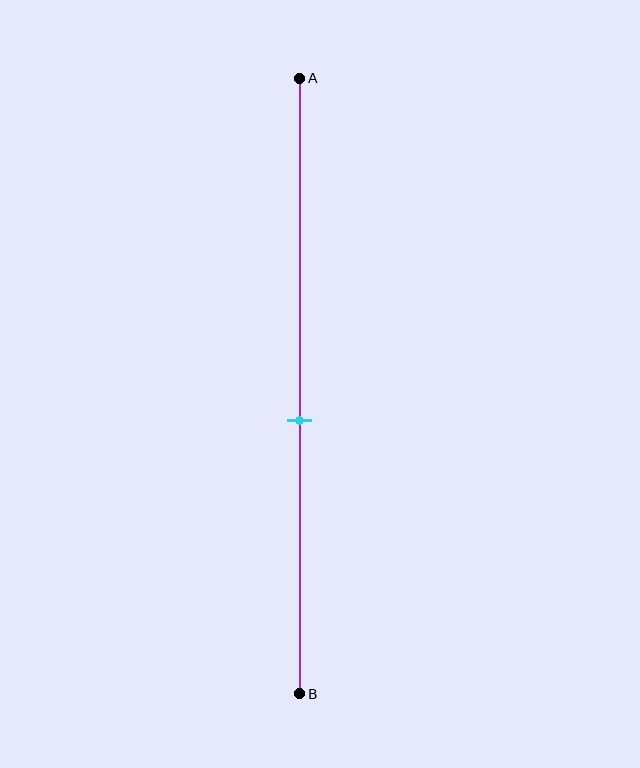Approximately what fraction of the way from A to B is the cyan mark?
The cyan mark is approximately 55% of the way from A to B.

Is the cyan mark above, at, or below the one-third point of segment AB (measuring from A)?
The cyan mark is below the one-third point of segment AB.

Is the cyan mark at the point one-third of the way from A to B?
No, the mark is at about 55% from A, not at the 33% one-third point.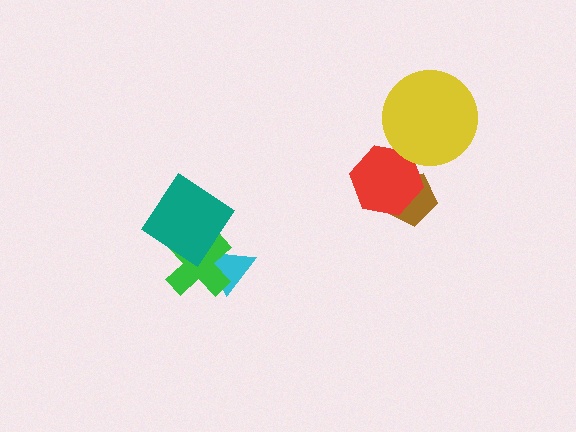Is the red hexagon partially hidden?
Yes, it is partially covered by another shape.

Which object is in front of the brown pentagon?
The red hexagon is in front of the brown pentagon.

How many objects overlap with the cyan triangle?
2 objects overlap with the cyan triangle.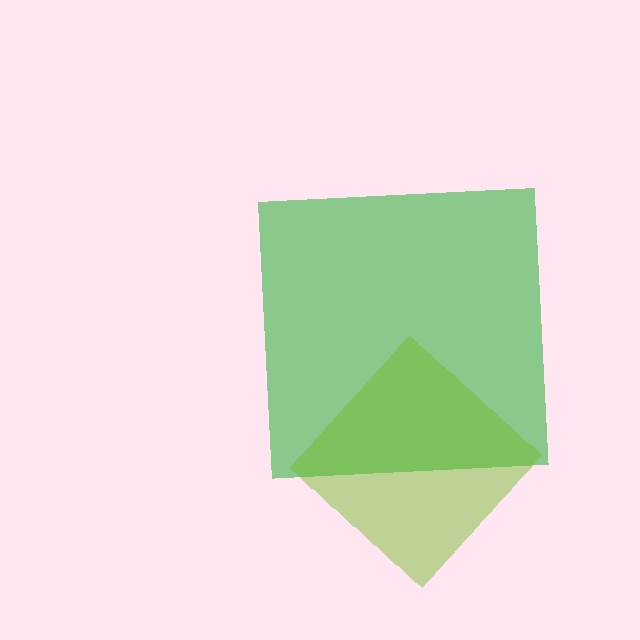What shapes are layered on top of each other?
The layered shapes are: a green square, a lime diamond.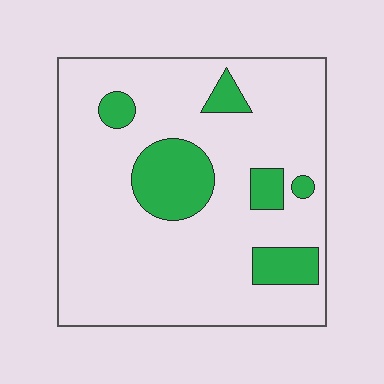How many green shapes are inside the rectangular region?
6.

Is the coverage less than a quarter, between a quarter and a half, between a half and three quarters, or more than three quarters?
Less than a quarter.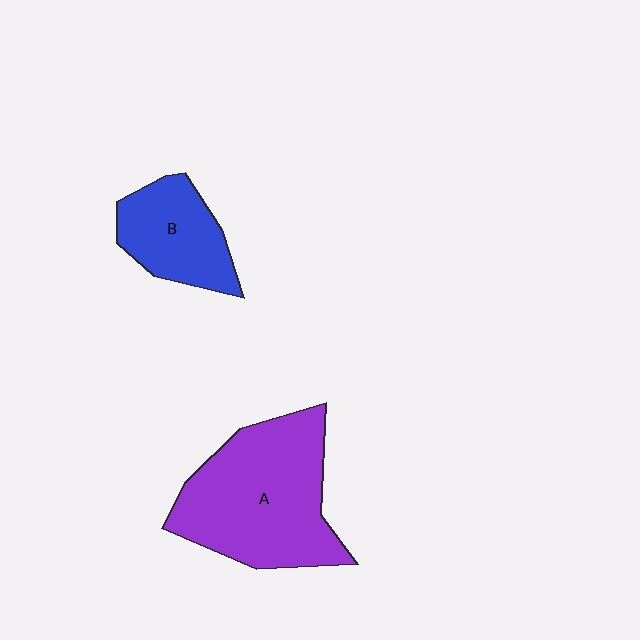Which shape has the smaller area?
Shape B (blue).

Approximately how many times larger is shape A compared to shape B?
Approximately 2.0 times.